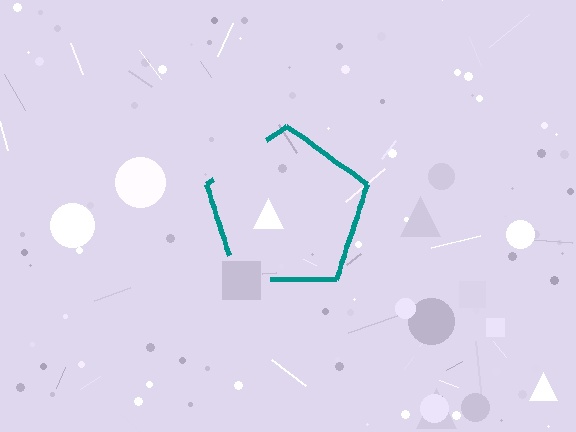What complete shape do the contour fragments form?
The contour fragments form a pentagon.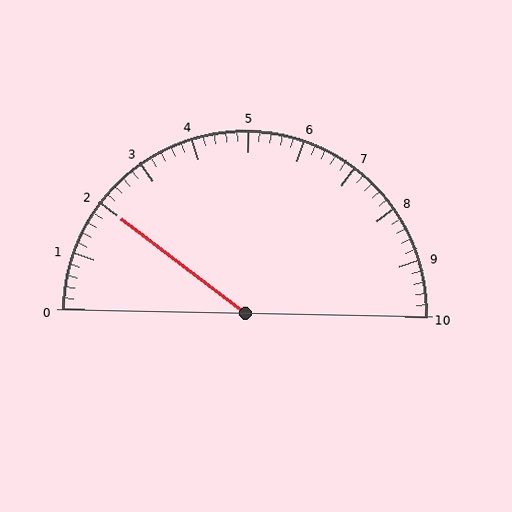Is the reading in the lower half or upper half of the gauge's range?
The reading is in the lower half of the range (0 to 10).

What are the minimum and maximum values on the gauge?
The gauge ranges from 0 to 10.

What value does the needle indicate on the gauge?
The needle indicates approximately 2.0.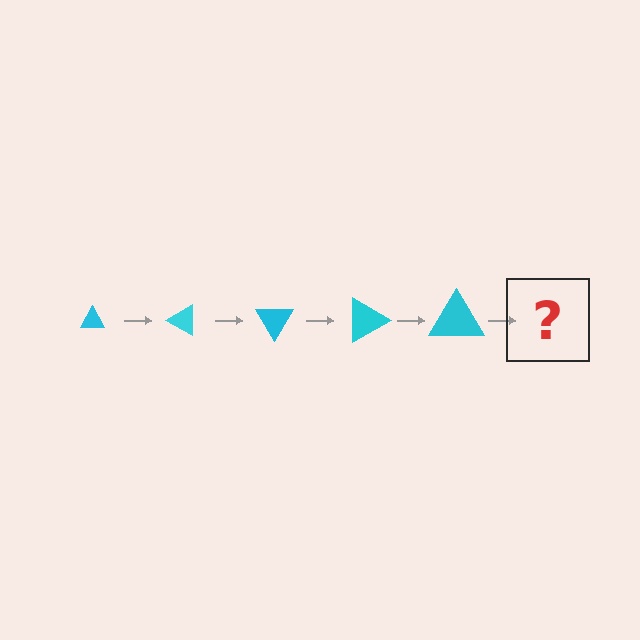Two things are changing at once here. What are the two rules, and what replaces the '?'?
The two rules are that the triangle grows larger each step and it rotates 30 degrees each step. The '?' should be a triangle, larger than the previous one and rotated 150 degrees from the start.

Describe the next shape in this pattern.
It should be a triangle, larger than the previous one and rotated 150 degrees from the start.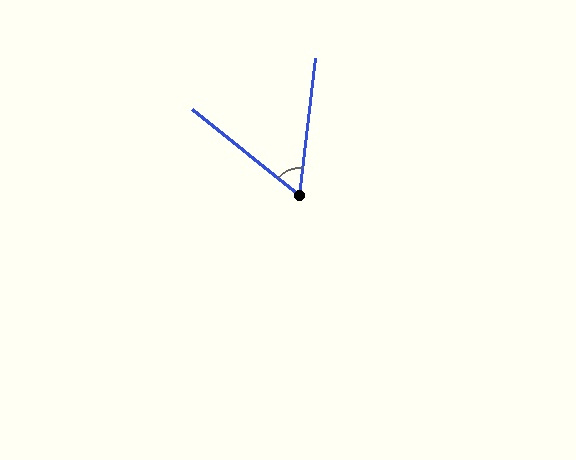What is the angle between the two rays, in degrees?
Approximately 58 degrees.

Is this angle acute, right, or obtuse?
It is acute.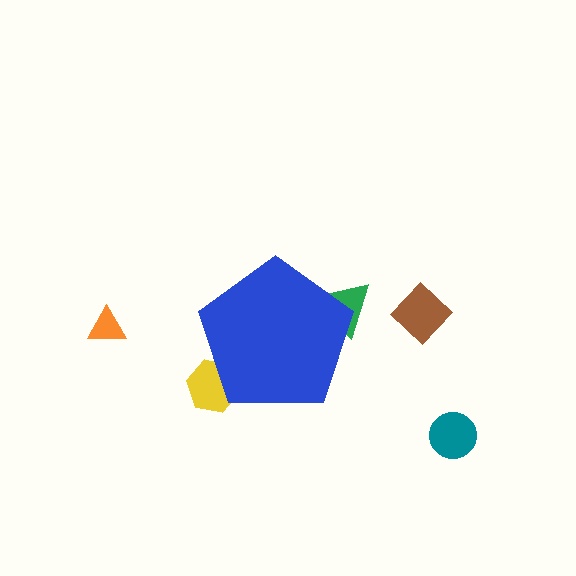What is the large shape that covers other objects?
A blue pentagon.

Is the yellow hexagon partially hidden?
Yes, the yellow hexagon is partially hidden behind the blue pentagon.